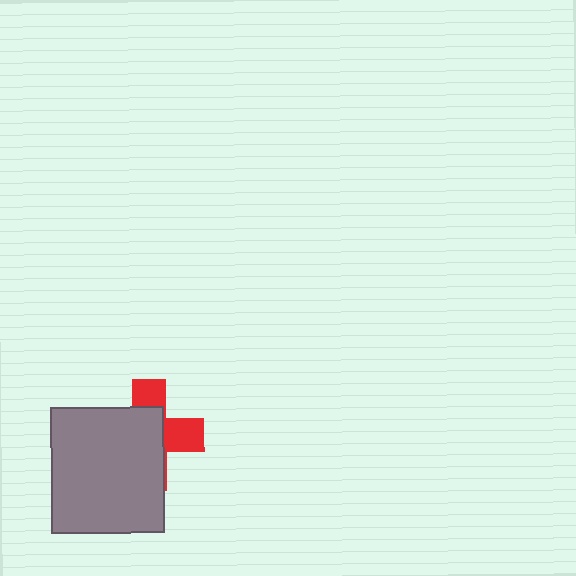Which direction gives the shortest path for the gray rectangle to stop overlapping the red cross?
Moving toward the lower-left gives the shortest separation.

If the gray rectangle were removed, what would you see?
You would see the complete red cross.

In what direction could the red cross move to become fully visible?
The red cross could move toward the upper-right. That would shift it out from behind the gray rectangle entirely.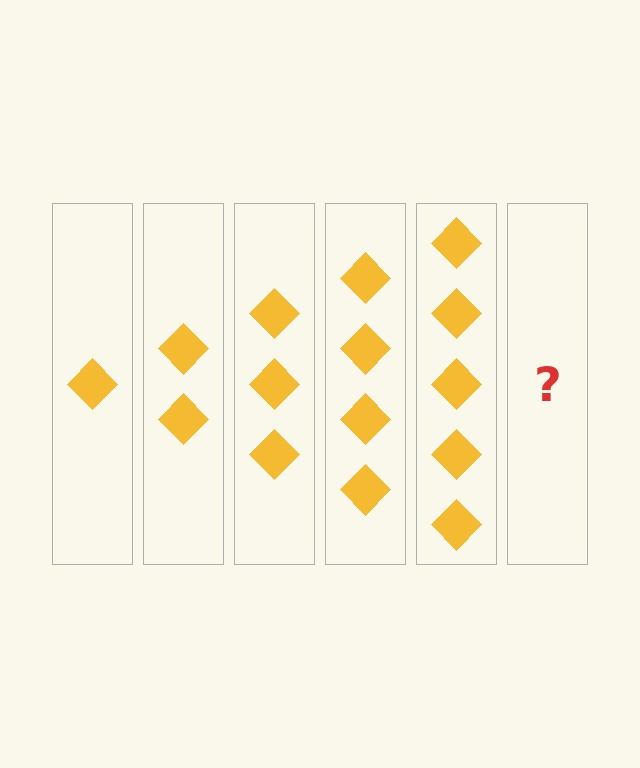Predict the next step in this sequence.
The next step is 6 diamonds.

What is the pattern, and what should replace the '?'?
The pattern is that each step adds one more diamond. The '?' should be 6 diamonds.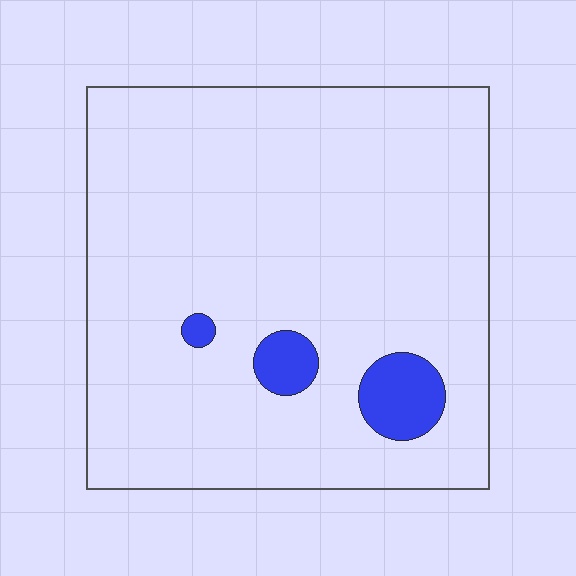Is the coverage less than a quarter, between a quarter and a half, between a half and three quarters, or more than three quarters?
Less than a quarter.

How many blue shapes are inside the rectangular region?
3.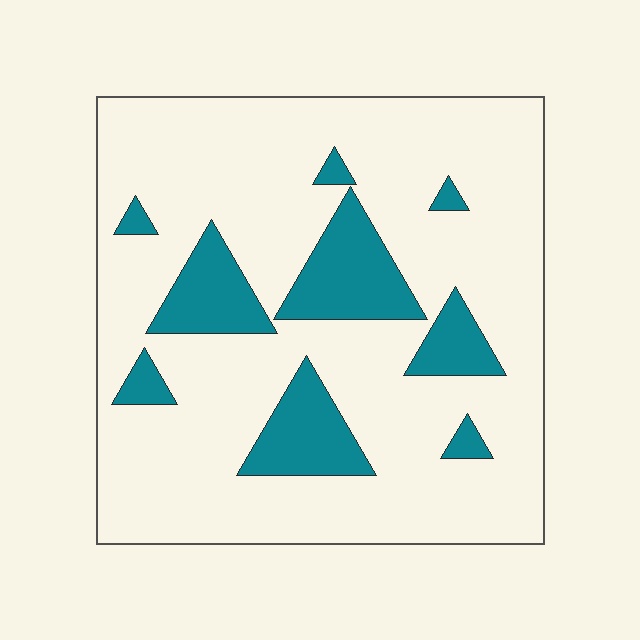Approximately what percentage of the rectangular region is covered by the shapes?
Approximately 20%.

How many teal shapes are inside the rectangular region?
9.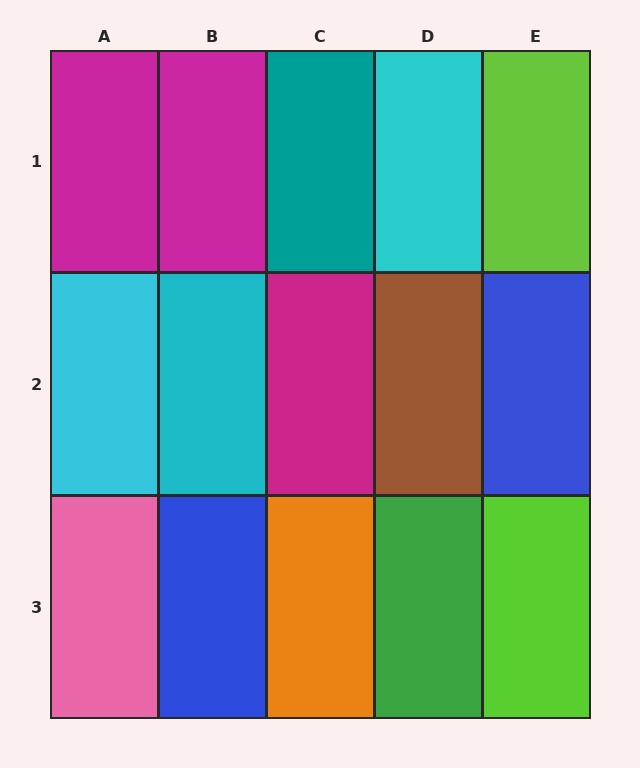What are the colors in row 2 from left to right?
Cyan, cyan, magenta, brown, blue.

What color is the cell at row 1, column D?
Cyan.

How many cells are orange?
1 cell is orange.